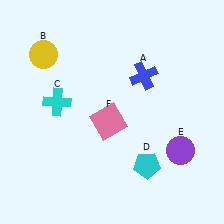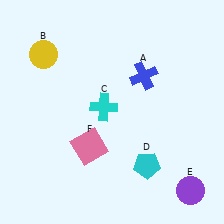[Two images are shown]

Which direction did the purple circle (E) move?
The purple circle (E) moved down.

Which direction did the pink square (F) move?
The pink square (F) moved down.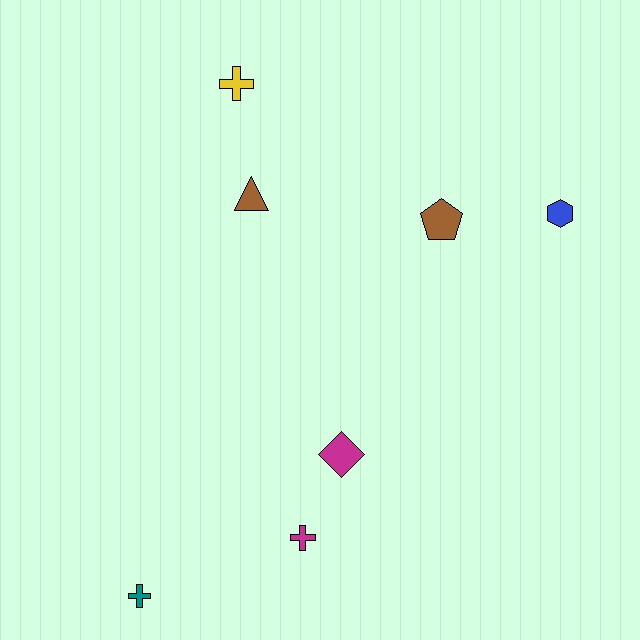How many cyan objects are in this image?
There are no cyan objects.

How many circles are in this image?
There are no circles.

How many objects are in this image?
There are 7 objects.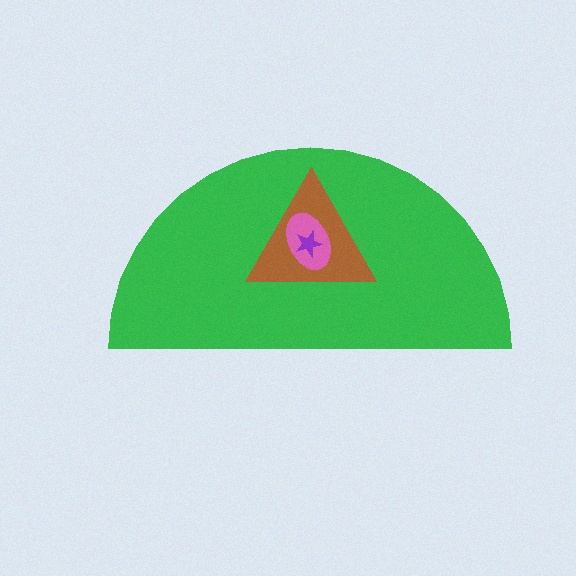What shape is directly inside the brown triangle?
The pink ellipse.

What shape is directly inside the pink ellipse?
The purple star.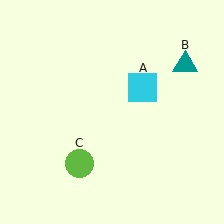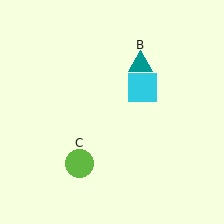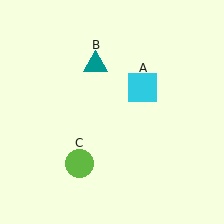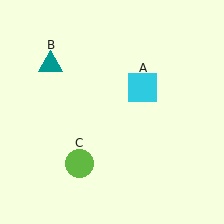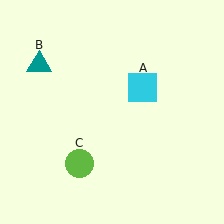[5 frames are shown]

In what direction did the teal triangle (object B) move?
The teal triangle (object B) moved left.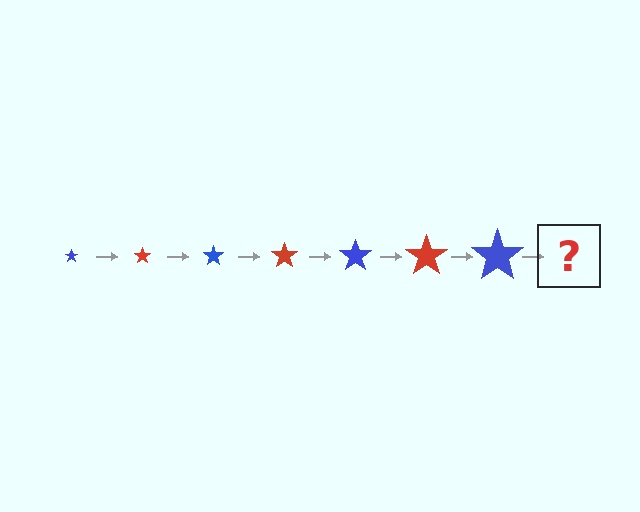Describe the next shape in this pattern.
It should be a red star, larger than the previous one.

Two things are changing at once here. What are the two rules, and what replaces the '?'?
The two rules are that the star grows larger each step and the color cycles through blue and red. The '?' should be a red star, larger than the previous one.